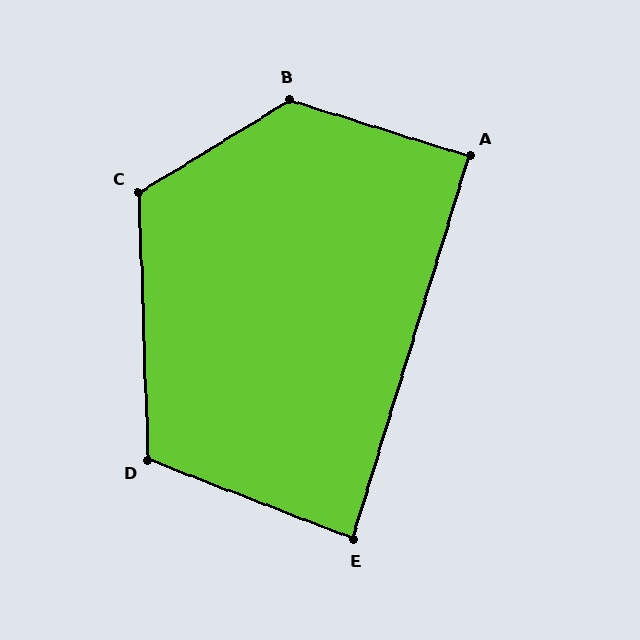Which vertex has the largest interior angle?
B, at approximately 131 degrees.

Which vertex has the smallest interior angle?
E, at approximately 86 degrees.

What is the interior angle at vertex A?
Approximately 90 degrees (approximately right).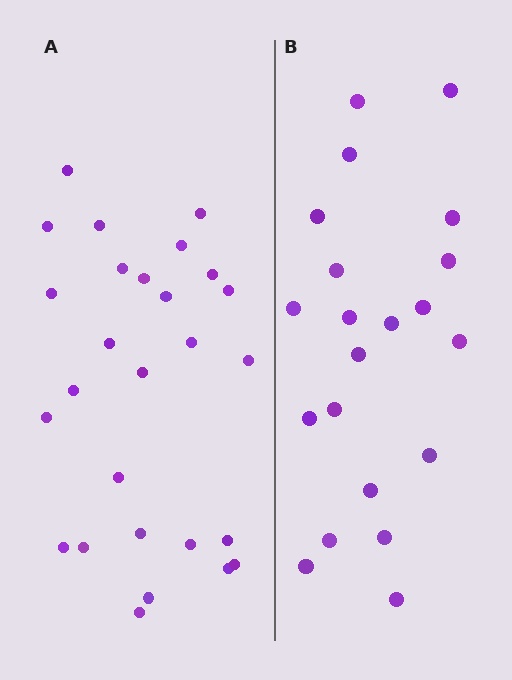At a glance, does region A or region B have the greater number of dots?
Region A (the left region) has more dots.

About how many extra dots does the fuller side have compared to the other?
Region A has about 6 more dots than region B.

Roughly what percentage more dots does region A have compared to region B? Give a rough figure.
About 30% more.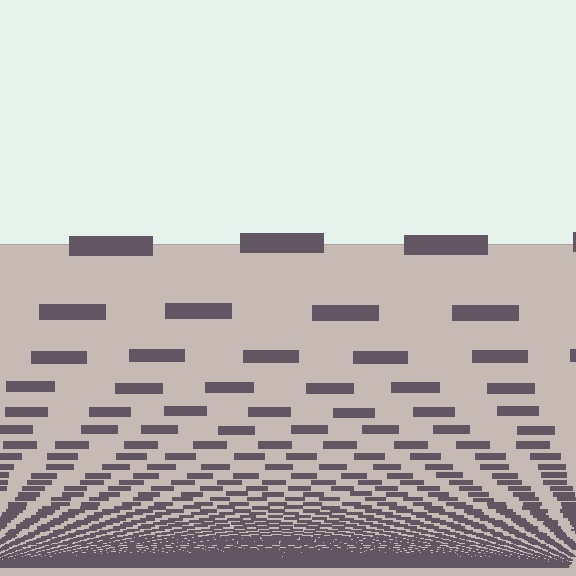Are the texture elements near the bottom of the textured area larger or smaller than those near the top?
Smaller. The gradient is inverted — elements near the bottom are smaller and denser.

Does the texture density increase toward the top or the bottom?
Density increases toward the bottom.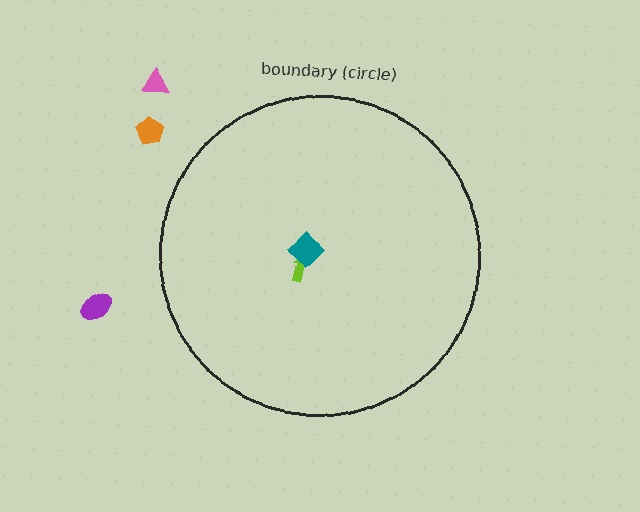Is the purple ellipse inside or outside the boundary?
Outside.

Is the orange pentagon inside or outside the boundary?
Outside.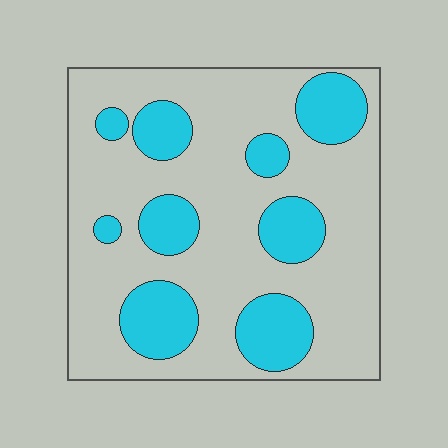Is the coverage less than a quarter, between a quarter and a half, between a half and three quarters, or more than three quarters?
Between a quarter and a half.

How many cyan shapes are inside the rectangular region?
9.